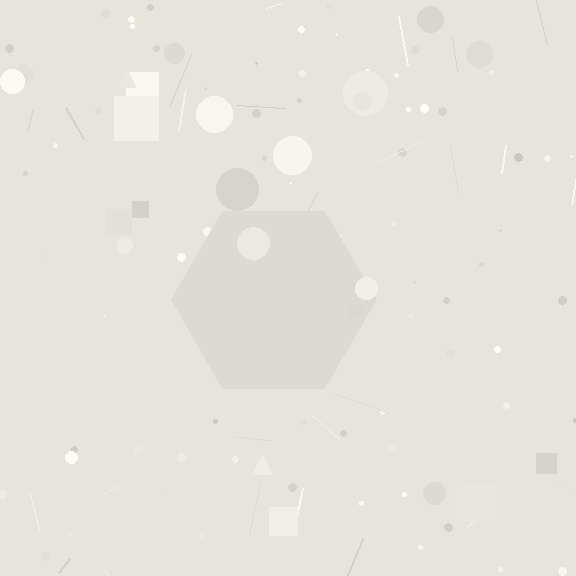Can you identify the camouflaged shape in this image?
The camouflaged shape is a hexagon.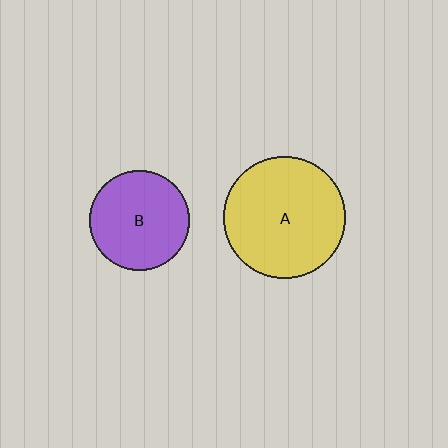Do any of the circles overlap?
No, none of the circles overlap.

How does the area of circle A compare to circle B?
Approximately 1.5 times.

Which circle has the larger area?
Circle A (yellow).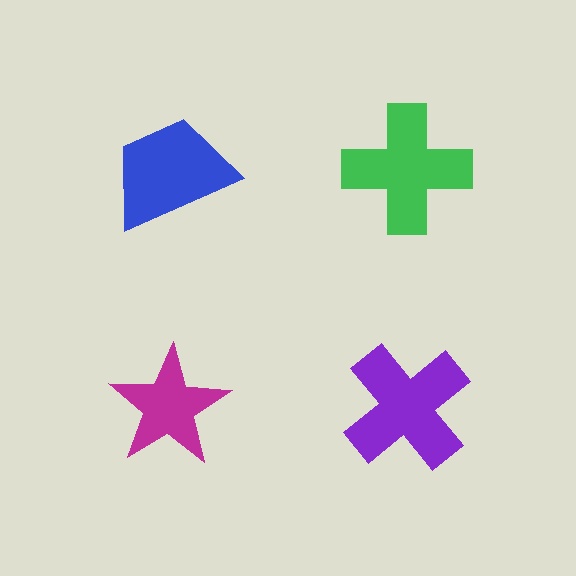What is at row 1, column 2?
A green cross.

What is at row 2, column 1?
A magenta star.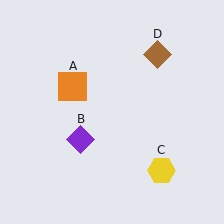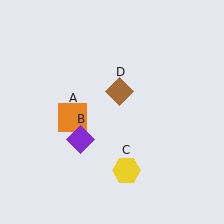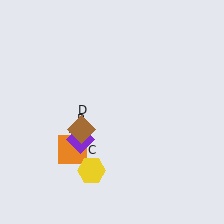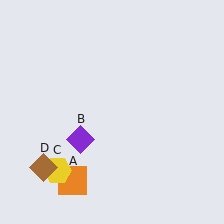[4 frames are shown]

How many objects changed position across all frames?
3 objects changed position: orange square (object A), yellow hexagon (object C), brown diamond (object D).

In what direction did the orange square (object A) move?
The orange square (object A) moved down.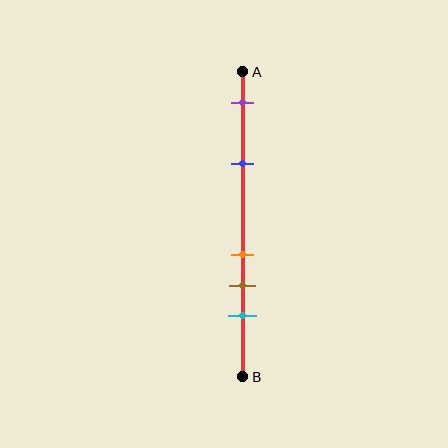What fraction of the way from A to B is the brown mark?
The brown mark is approximately 70% (0.7) of the way from A to B.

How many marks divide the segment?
There are 5 marks dividing the segment.